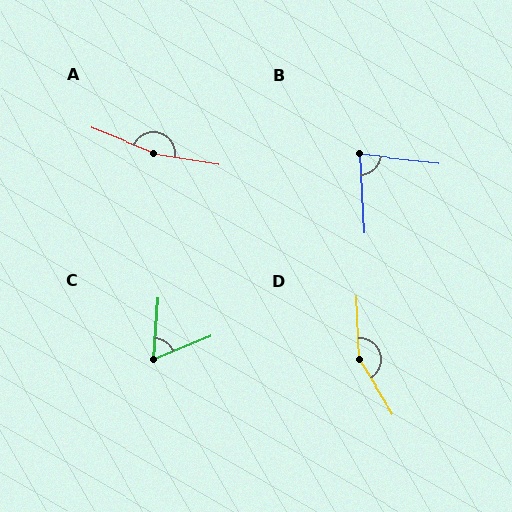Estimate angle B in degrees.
Approximately 80 degrees.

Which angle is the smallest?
C, at approximately 63 degrees.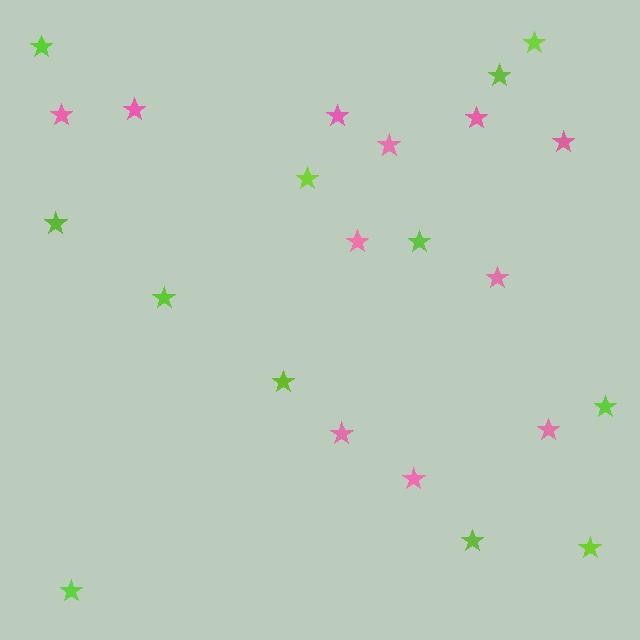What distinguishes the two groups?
There are 2 groups: one group of pink stars (11) and one group of lime stars (12).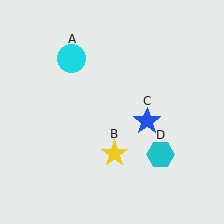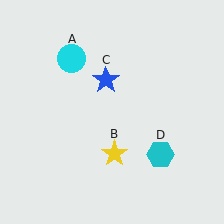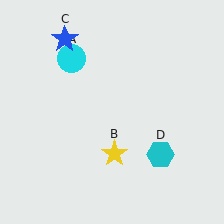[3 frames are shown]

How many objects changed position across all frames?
1 object changed position: blue star (object C).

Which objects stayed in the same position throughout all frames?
Cyan circle (object A) and yellow star (object B) and cyan hexagon (object D) remained stationary.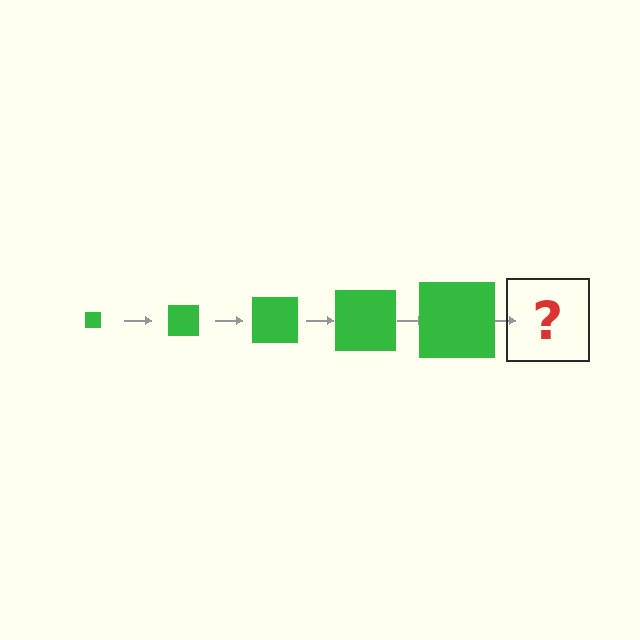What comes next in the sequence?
The next element should be a green square, larger than the previous one.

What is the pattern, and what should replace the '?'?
The pattern is that the square gets progressively larger each step. The '?' should be a green square, larger than the previous one.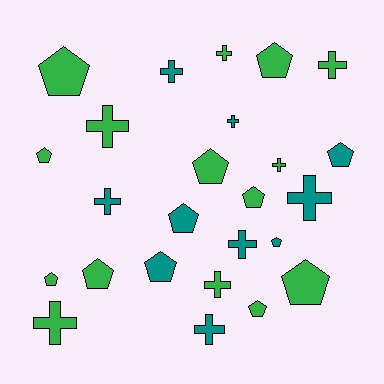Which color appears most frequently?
Green, with 15 objects.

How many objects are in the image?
There are 25 objects.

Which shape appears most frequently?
Pentagon, with 13 objects.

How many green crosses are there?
There are 6 green crosses.